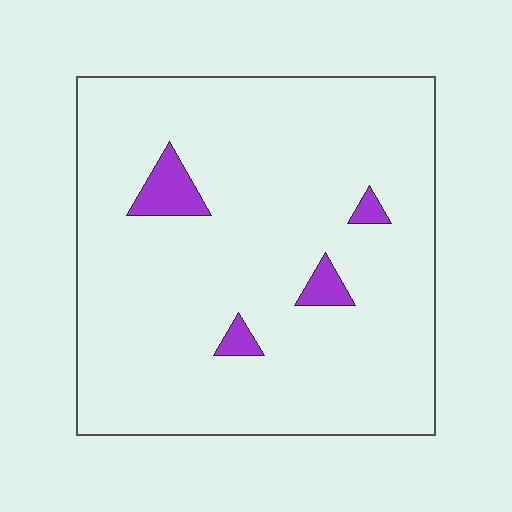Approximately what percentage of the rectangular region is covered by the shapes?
Approximately 5%.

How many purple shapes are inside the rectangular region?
4.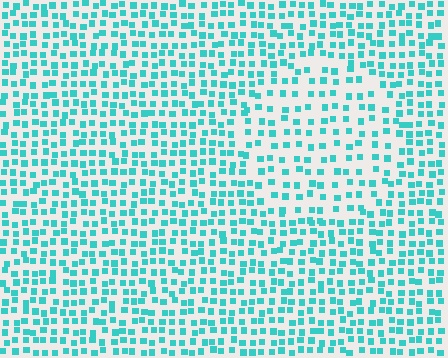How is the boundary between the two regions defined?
The boundary is defined by a change in element density (approximately 1.6x ratio). All elements are the same color, size, and shape.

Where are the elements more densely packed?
The elements are more densely packed outside the circle boundary.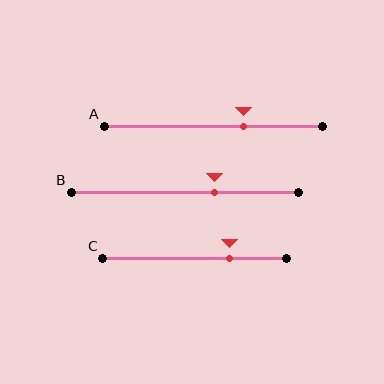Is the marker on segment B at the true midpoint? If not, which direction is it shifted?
No, the marker on segment B is shifted to the right by about 13% of the segment length.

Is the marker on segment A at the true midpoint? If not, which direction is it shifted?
No, the marker on segment A is shifted to the right by about 14% of the segment length.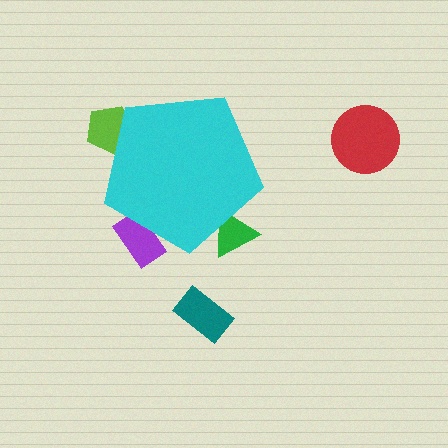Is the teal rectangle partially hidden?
No, the teal rectangle is fully visible.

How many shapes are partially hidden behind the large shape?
3 shapes are partially hidden.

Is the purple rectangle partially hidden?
Yes, the purple rectangle is partially hidden behind the cyan pentagon.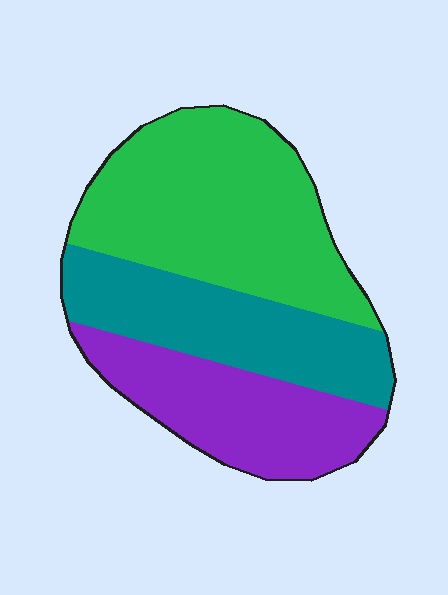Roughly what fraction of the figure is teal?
Teal takes up about one quarter (1/4) of the figure.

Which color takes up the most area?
Green, at roughly 45%.